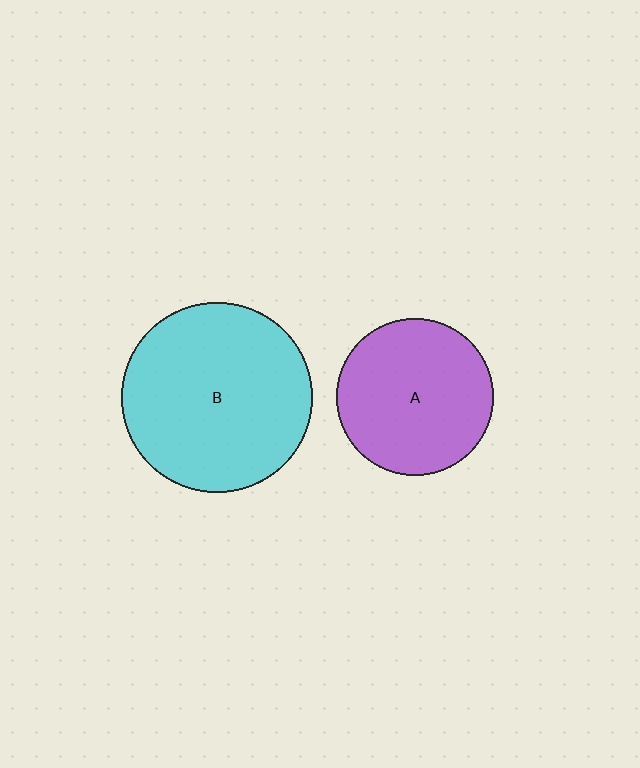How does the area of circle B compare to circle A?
Approximately 1.5 times.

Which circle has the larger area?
Circle B (cyan).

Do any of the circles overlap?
No, none of the circles overlap.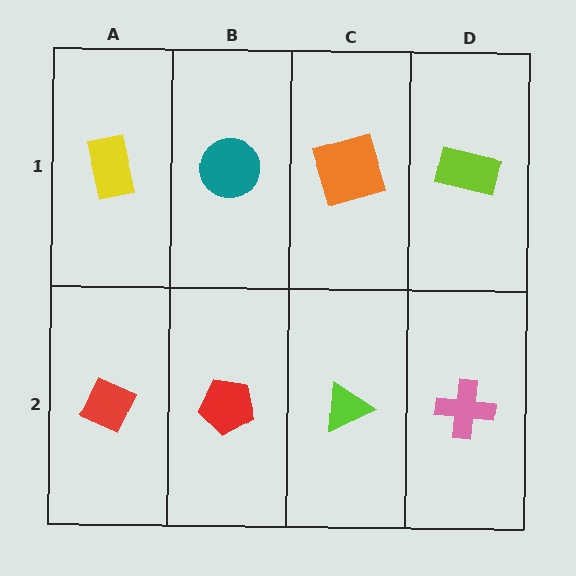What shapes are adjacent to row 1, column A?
A red diamond (row 2, column A), a teal circle (row 1, column B).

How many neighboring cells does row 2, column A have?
2.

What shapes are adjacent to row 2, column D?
A lime rectangle (row 1, column D), a lime triangle (row 2, column C).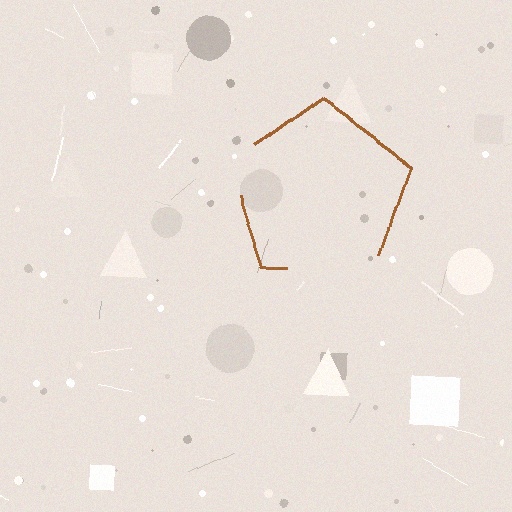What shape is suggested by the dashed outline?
The dashed outline suggests a pentagon.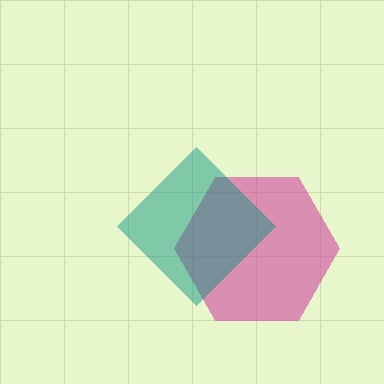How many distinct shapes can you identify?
There are 2 distinct shapes: a magenta hexagon, a teal diamond.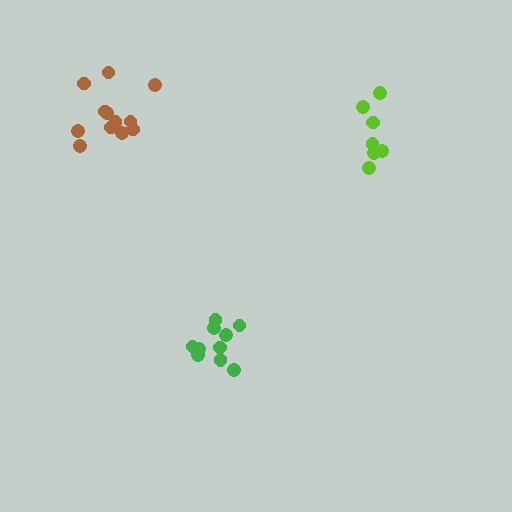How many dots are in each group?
Group 1: 10 dots, Group 2: 7 dots, Group 3: 12 dots (29 total).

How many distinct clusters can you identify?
There are 3 distinct clusters.